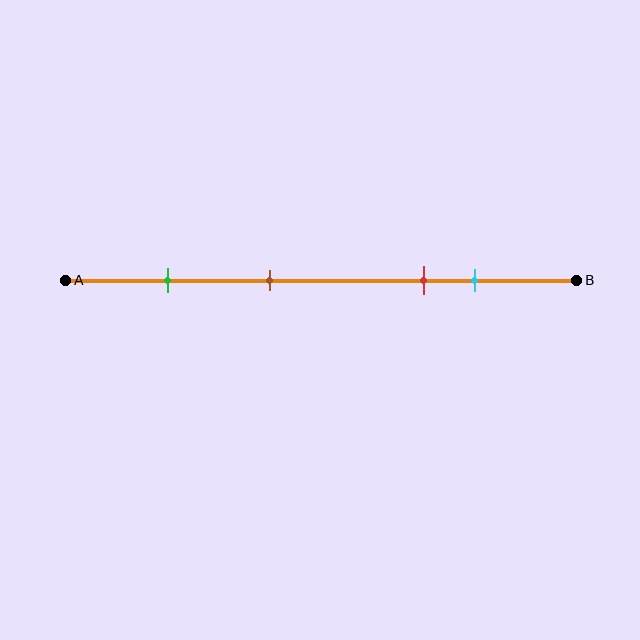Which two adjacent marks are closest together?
The red and cyan marks are the closest adjacent pair.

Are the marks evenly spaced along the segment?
No, the marks are not evenly spaced.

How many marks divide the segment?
There are 4 marks dividing the segment.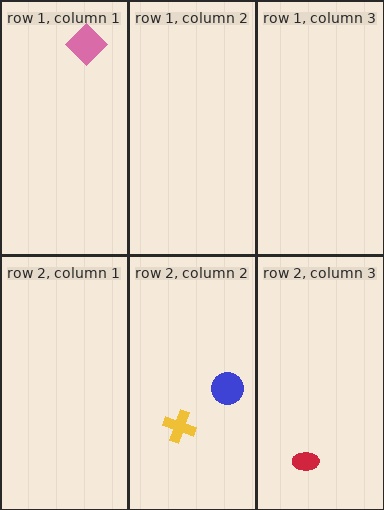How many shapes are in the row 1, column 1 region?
1.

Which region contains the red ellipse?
The row 2, column 3 region.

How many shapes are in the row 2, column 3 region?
1.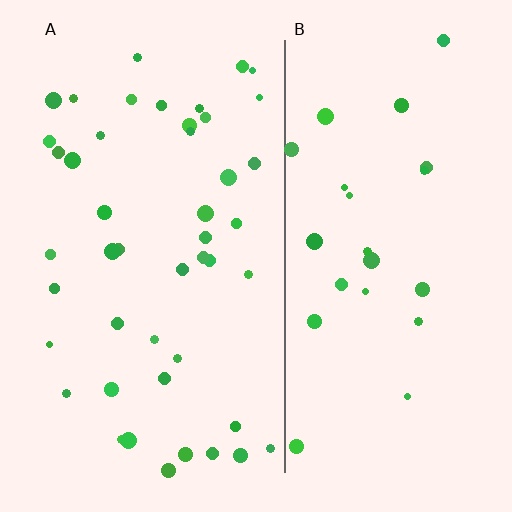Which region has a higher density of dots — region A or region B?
A (the left).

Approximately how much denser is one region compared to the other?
Approximately 1.9× — region A over region B.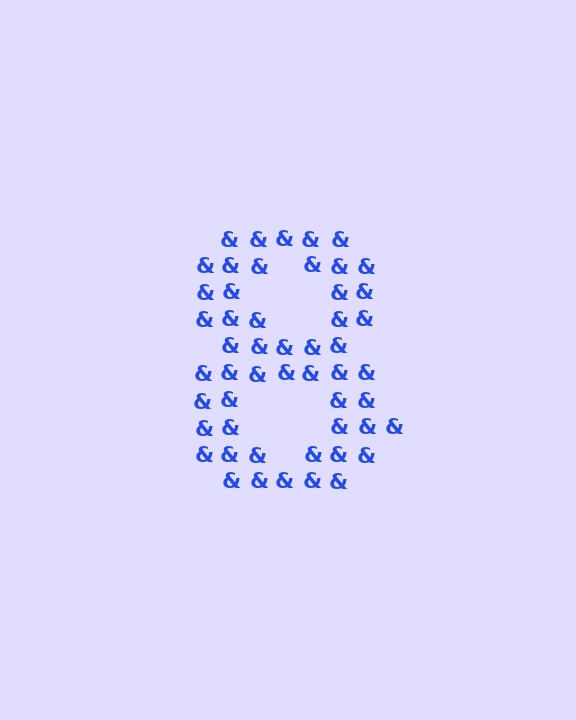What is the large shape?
The large shape is the digit 8.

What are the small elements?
The small elements are ampersands.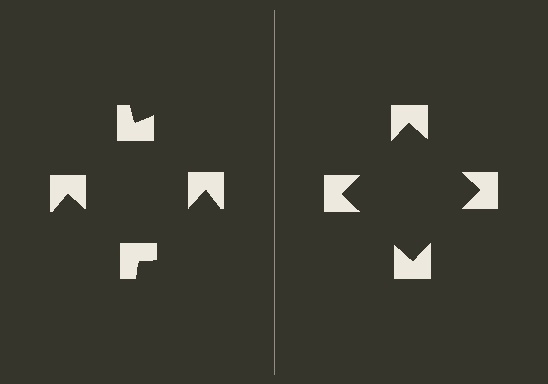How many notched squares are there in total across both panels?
8 — 4 on each side.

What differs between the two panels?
The notched squares are positioned identically on both sides; only the wedge orientations differ. On the right they align to a square; on the left they are misaligned.